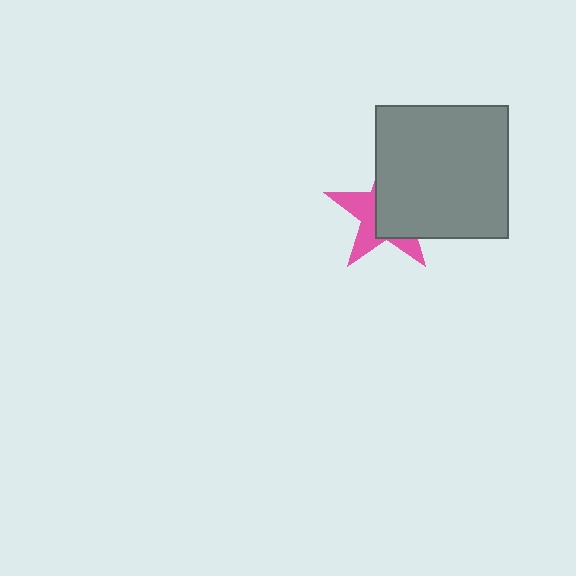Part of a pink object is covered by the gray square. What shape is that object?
It is a star.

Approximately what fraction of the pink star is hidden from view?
Roughly 58% of the pink star is hidden behind the gray square.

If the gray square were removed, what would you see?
You would see the complete pink star.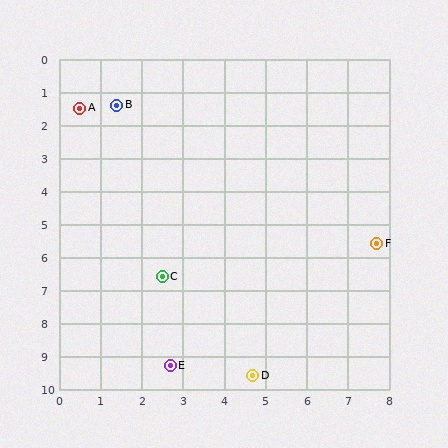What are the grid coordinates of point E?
Point E is at approximately (2.7, 9.3).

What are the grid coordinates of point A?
Point A is at approximately (0.5, 1.5).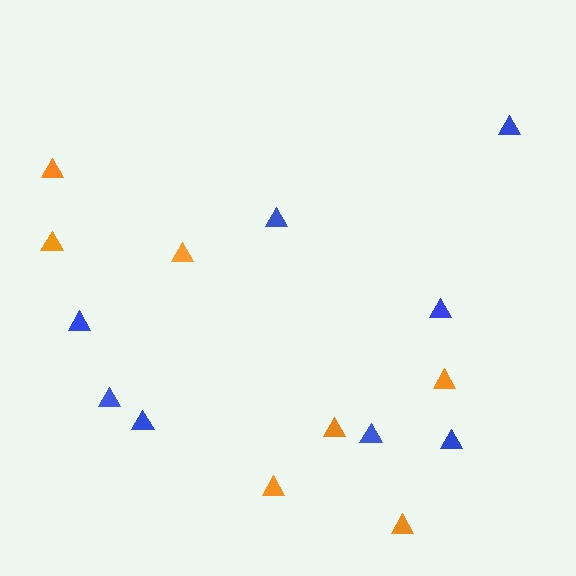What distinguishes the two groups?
There are 2 groups: one group of orange triangles (7) and one group of blue triangles (8).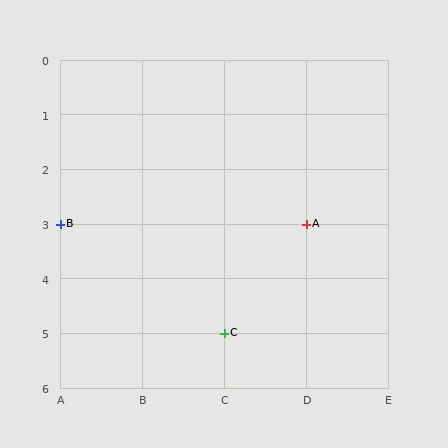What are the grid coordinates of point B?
Point B is at grid coordinates (A, 3).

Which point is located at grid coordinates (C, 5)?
Point C is at (C, 5).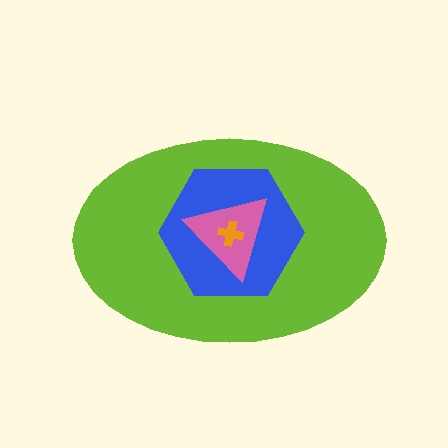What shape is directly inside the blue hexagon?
The pink triangle.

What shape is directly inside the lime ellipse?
The blue hexagon.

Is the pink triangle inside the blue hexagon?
Yes.